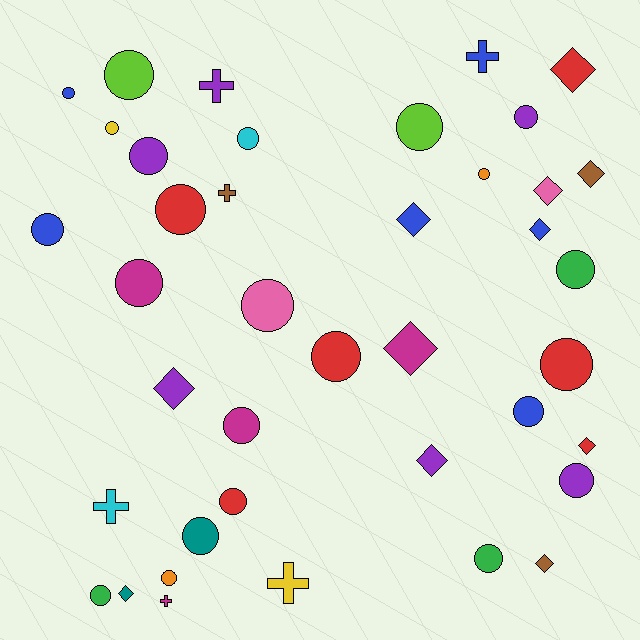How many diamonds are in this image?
There are 11 diamonds.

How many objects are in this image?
There are 40 objects.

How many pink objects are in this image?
There are 2 pink objects.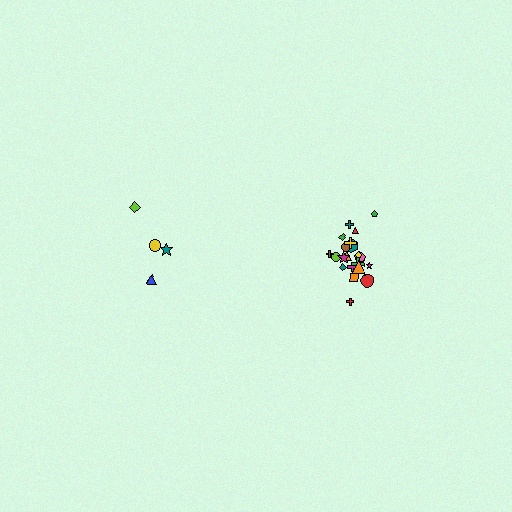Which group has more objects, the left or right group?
The right group.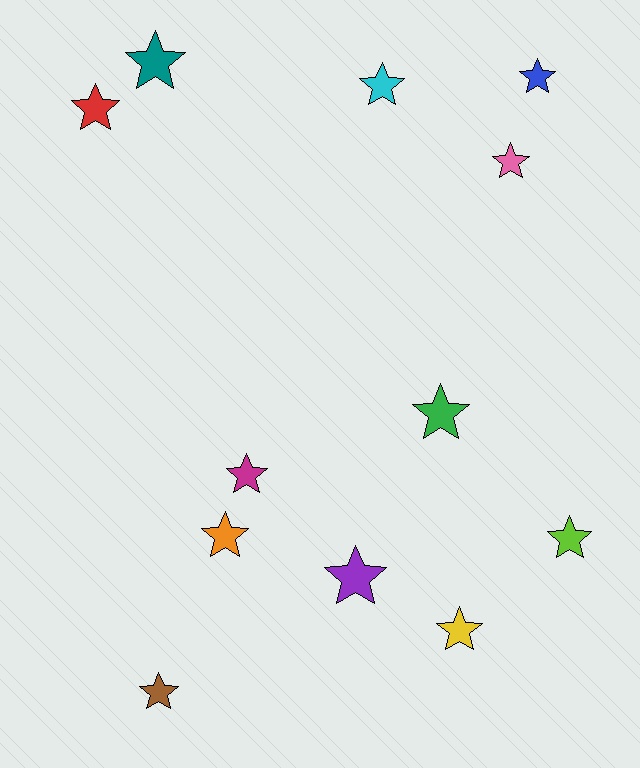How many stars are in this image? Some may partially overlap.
There are 12 stars.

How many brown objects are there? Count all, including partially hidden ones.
There is 1 brown object.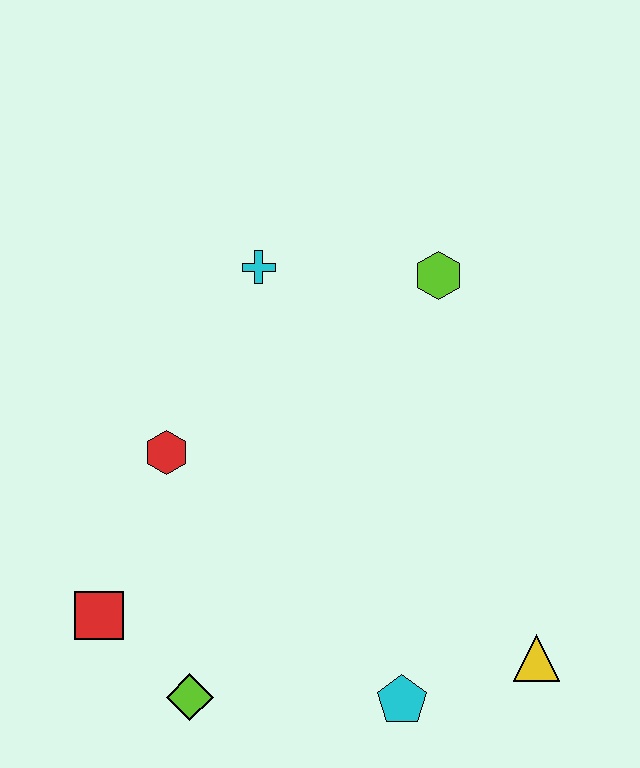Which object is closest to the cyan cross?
The lime hexagon is closest to the cyan cross.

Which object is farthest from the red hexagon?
The yellow triangle is farthest from the red hexagon.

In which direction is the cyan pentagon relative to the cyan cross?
The cyan pentagon is below the cyan cross.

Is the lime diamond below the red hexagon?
Yes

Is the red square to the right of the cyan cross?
No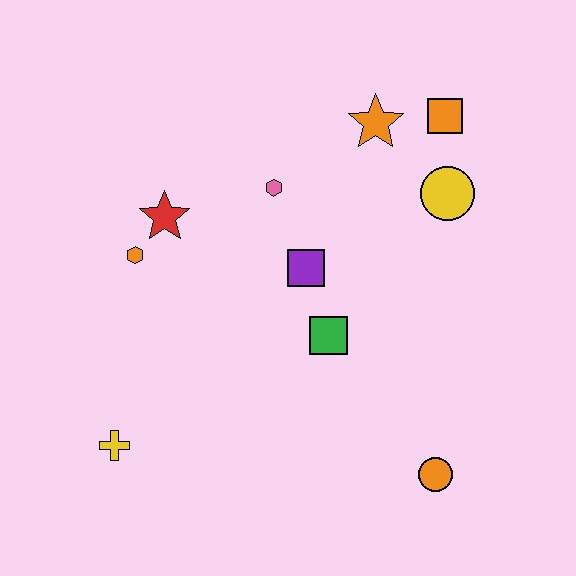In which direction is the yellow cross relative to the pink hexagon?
The yellow cross is below the pink hexagon.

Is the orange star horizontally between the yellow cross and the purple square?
No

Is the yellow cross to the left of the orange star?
Yes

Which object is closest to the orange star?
The orange square is closest to the orange star.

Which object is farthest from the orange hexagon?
The orange circle is farthest from the orange hexagon.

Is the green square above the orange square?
No